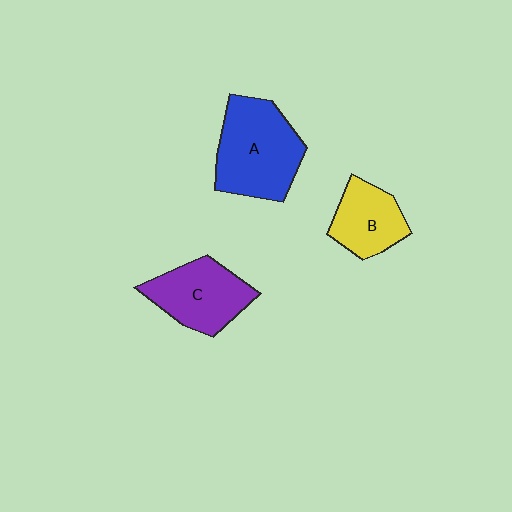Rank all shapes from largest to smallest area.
From largest to smallest: A (blue), C (purple), B (yellow).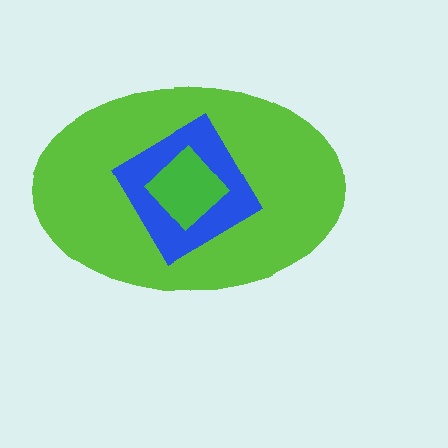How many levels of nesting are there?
3.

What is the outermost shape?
The lime ellipse.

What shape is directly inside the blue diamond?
The green diamond.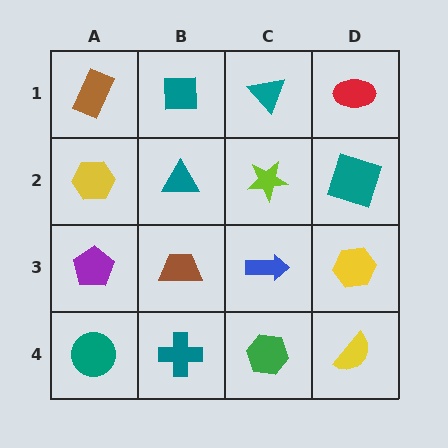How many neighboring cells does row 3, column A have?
3.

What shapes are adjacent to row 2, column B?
A teal square (row 1, column B), a brown trapezoid (row 3, column B), a yellow hexagon (row 2, column A), a lime star (row 2, column C).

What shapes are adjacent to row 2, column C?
A teal triangle (row 1, column C), a blue arrow (row 3, column C), a teal triangle (row 2, column B), a teal square (row 2, column D).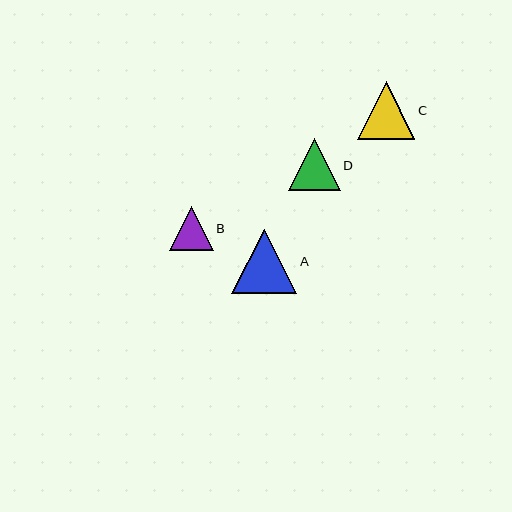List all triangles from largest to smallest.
From largest to smallest: A, C, D, B.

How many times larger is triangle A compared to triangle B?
Triangle A is approximately 1.5 times the size of triangle B.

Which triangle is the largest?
Triangle A is the largest with a size of approximately 65 pixels.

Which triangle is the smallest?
Triangle B is the smallest with a size of approximately 44 pixels.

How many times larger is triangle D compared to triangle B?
Triangle D is approximately 1.2 times the size of triangle B.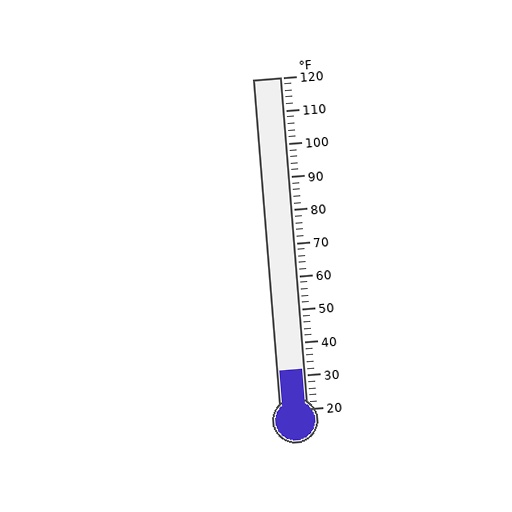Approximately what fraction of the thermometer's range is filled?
The thermometer is filled to approximately 10% of its range.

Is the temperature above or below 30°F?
The temperature is above 30°F.